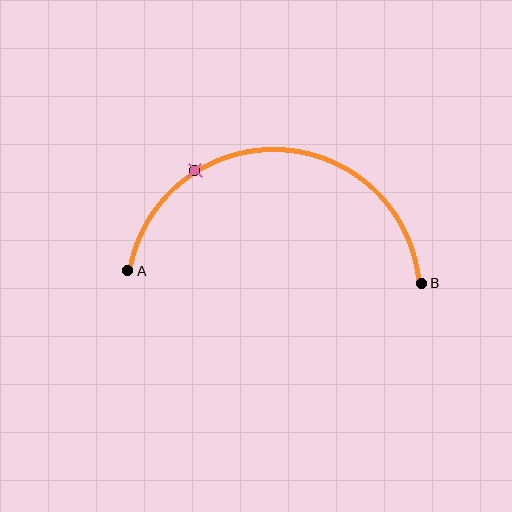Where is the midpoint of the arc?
The arc midpoint is the point on the curve farthest from the straight line joining A and B. It sits above that line.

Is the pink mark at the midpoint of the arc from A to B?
No. The pink mark lies on the arc but is closer to endpoint A. The arc midpoint would be at the point on the curve equidistant along the arc from both A and B.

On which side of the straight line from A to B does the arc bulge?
The arc bulges above the straight line connecting A and B.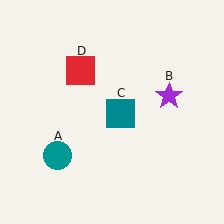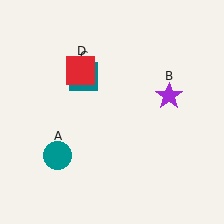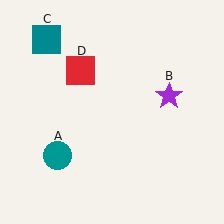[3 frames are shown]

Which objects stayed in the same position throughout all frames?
Teal circle (object A) and purple star (object B) and red square (object D) remained stationary.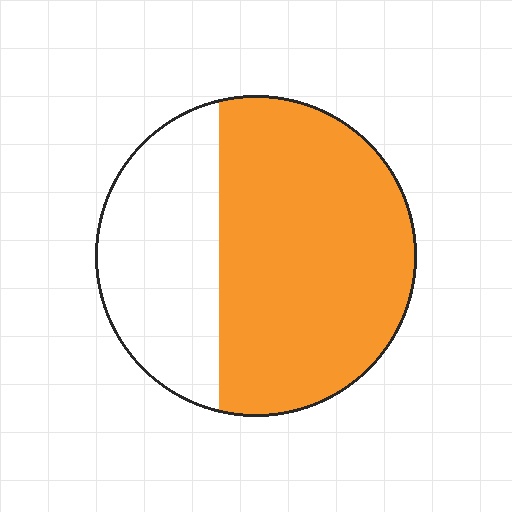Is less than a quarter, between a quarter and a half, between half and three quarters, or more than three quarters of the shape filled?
Between half and three quarters.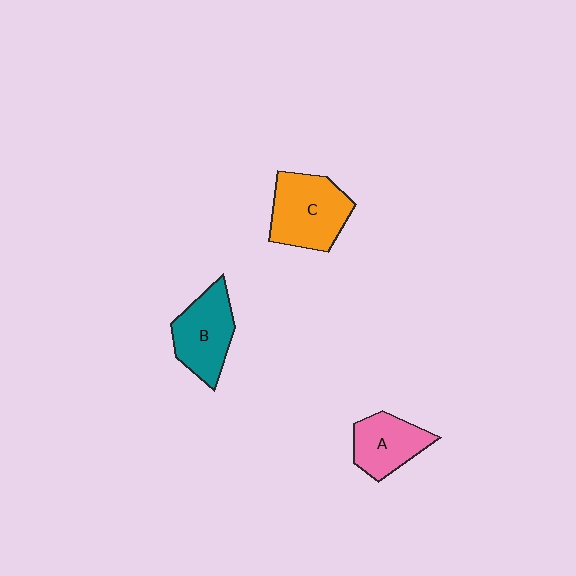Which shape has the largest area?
Shape C (orange).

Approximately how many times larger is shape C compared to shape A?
Approximately 1.4 times.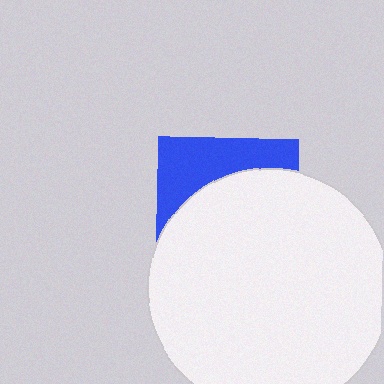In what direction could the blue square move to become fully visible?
The blue square could move up. That would shift it out from behind the white circle entirely.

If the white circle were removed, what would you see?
You would see the complete blue square.